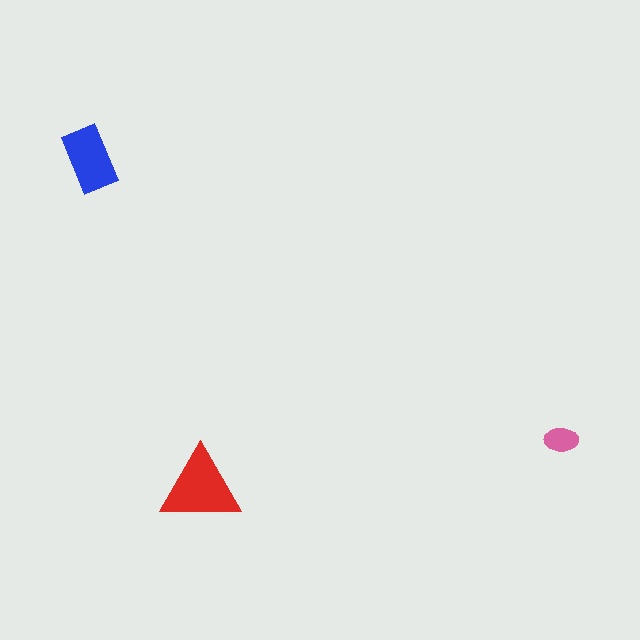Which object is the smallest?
The pink ellipse.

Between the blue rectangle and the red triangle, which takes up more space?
The red triangle.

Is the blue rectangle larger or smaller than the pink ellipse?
Larger.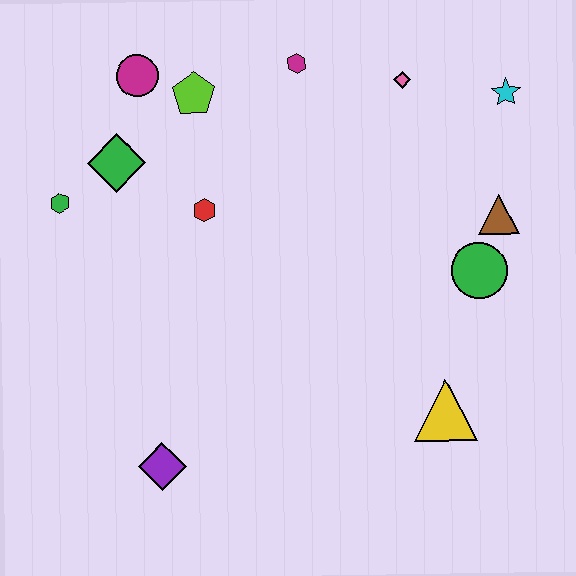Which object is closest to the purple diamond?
The red hexagon is closest to the purple diamond.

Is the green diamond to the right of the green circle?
No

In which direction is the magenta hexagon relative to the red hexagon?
The magenta hexagon is above the red hexagon.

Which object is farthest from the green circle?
The green hexagon is farthest from the green circle.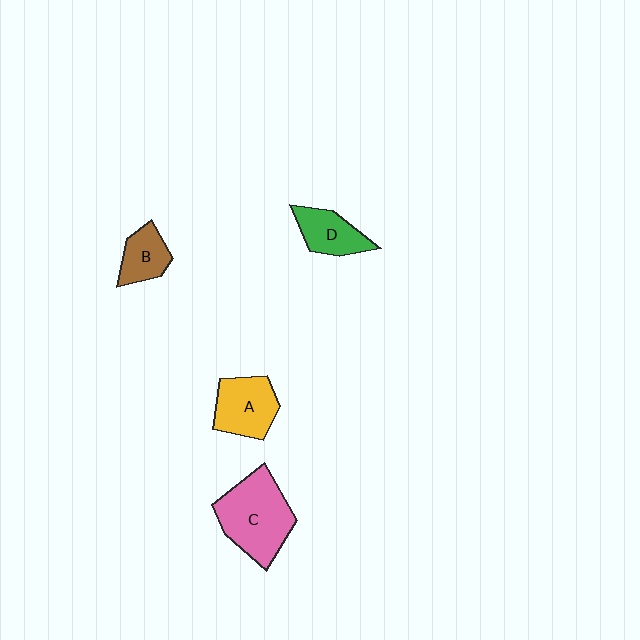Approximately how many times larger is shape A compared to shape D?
Approximately 1.3 times.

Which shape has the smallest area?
Shape B (brown).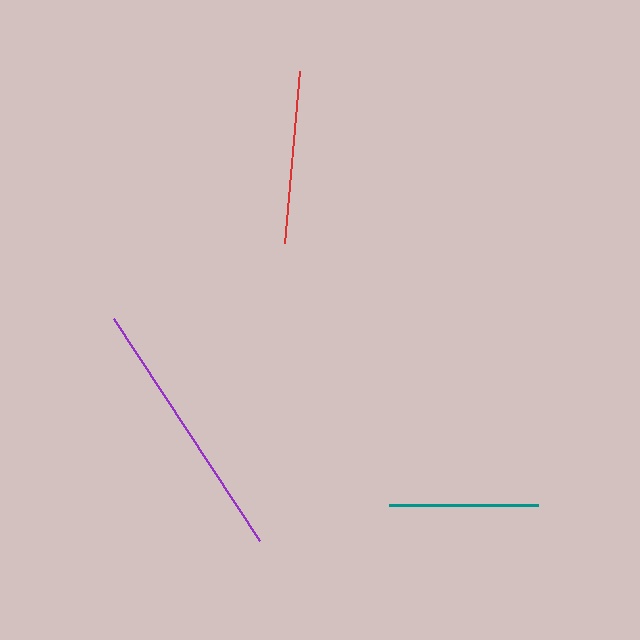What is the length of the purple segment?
The purple segment is approximately 266 pixels long.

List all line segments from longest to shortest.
From longest to shortest: purple, red, teal.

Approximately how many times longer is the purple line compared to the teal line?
The purple line is approximately 1.8 times the length of the teal line.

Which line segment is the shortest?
The teal line is the shortest at approximately 149 pixels.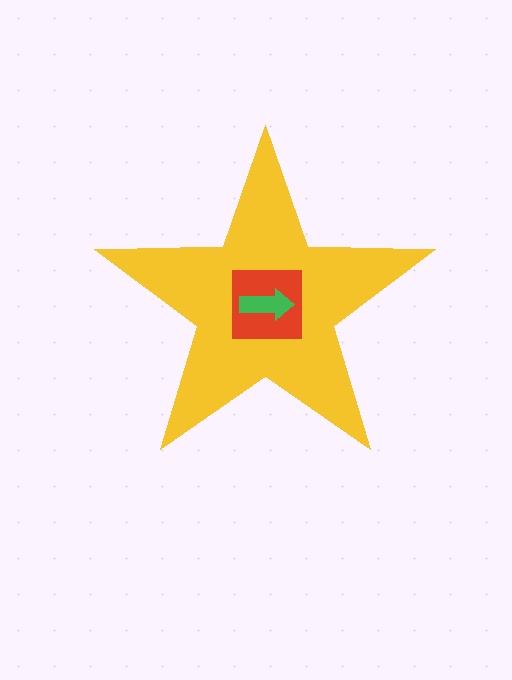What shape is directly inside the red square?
The green arrow.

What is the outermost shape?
The yellow star.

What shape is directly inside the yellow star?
The red square.